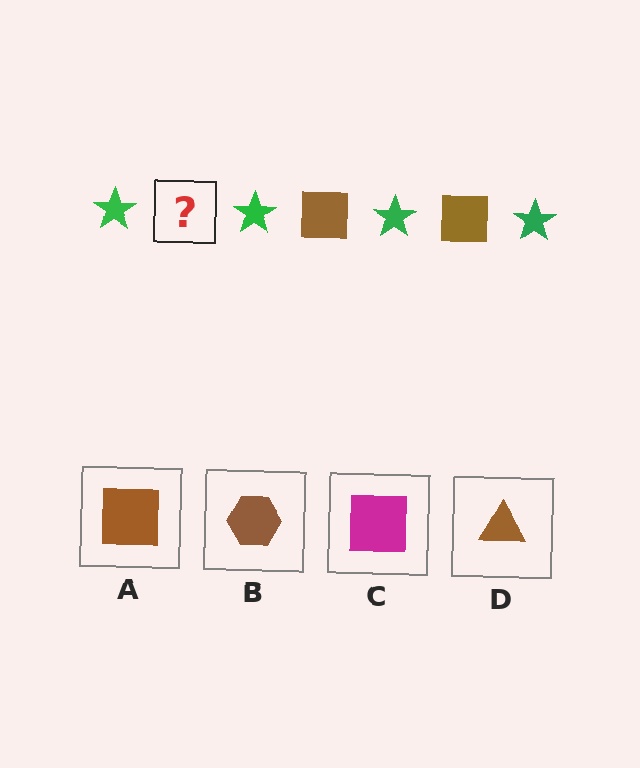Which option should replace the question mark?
Option A.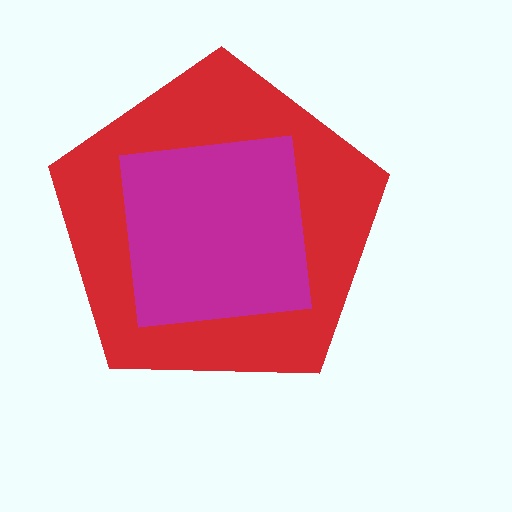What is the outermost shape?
The red pentagon.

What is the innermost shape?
The magenta square.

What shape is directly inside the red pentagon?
The magenta square.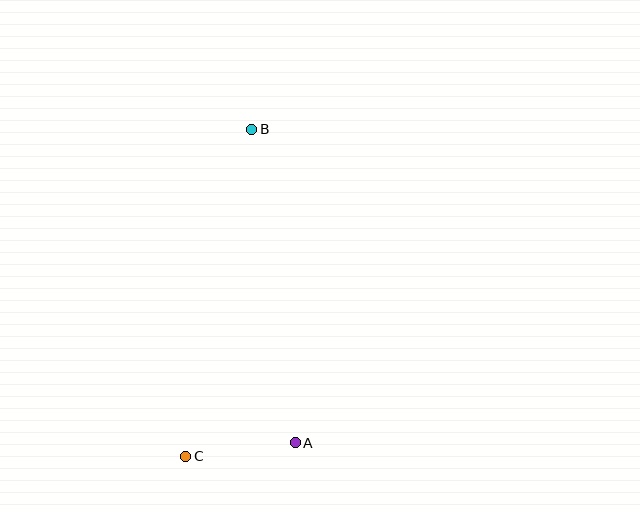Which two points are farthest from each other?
Points B and C are farthest from each other.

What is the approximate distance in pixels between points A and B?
The distance between A and B is approximately 317 pixels.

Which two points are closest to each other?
Points A and C are closest to each other.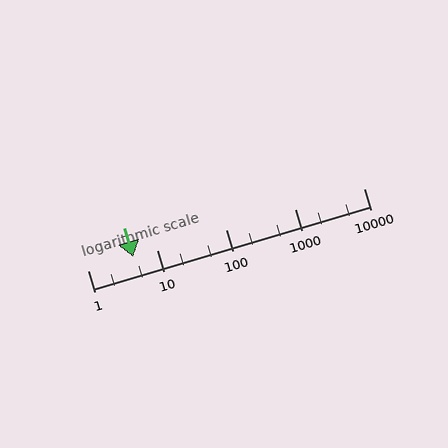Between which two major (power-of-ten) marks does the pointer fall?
The pointer is between 1 and 10.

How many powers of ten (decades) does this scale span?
The scale spans 4 decades, from 1 to 10000.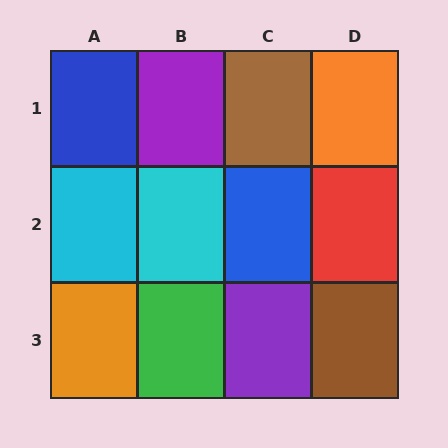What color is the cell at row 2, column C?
Blue.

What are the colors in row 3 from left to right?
Orange, green, purple, brown.